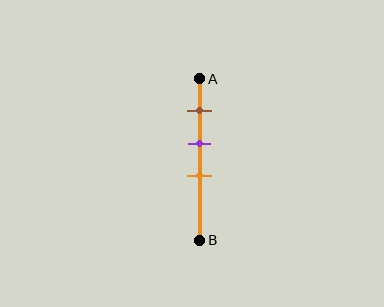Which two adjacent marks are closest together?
The purple and orange marks are the closest adjacent pair.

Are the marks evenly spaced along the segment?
Yes, the marks are approximately evenly spaced.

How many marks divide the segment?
There are 3 marks dividing the segment.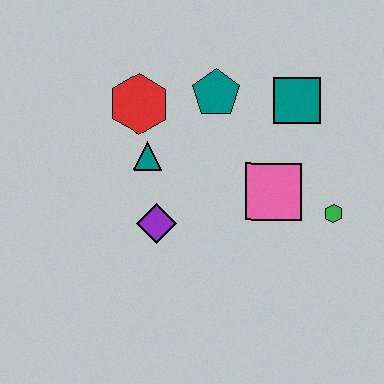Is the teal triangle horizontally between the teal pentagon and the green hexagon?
No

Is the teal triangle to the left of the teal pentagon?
Yes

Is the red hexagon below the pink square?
No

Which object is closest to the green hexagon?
The pink square is closest to the green hexagon.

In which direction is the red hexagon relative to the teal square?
The red hexagon is to the left of the teal square.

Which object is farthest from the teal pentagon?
The green hexagon is farthest from the teal pentagon.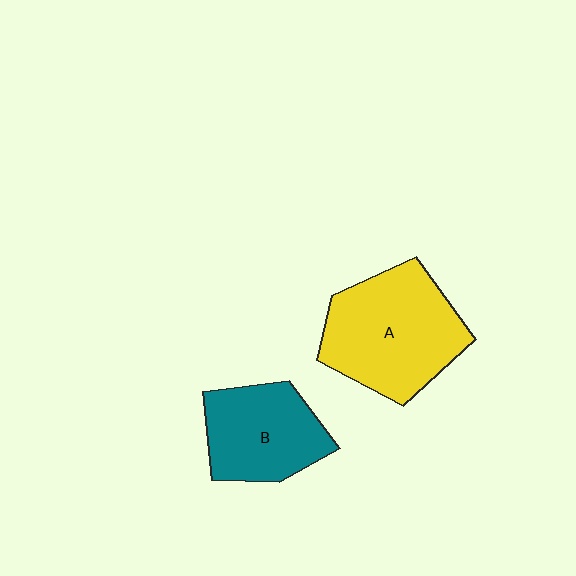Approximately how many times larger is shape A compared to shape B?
Approximately 1.4 times.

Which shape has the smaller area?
Shape B (teal).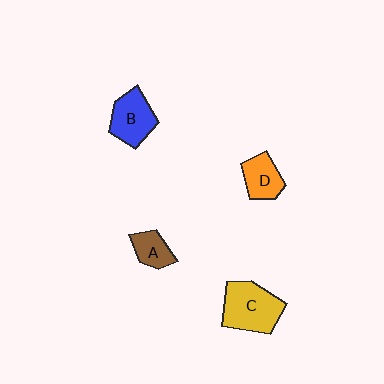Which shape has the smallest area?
Shape A (brown).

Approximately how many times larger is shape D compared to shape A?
Approximately 1.2 times.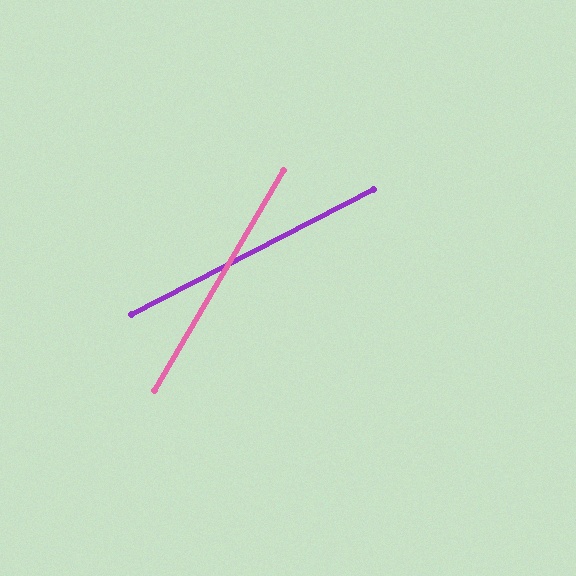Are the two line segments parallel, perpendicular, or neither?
Neither parallel nor perpendicular — they differ by about 32°.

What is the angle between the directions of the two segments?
Approximately 32 degrees.